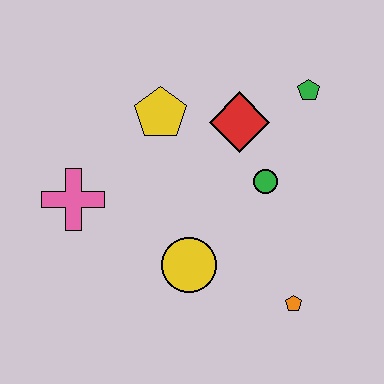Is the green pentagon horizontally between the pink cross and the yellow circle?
No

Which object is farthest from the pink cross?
The green pentagon is farthest from the pink cross.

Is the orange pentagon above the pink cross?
No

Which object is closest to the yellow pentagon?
The red diamond is closest to the yellow pentagon.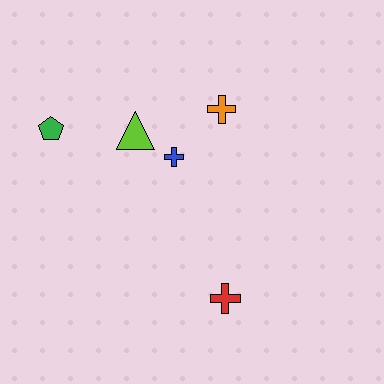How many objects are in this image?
There are 5 objects.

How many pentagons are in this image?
There is 1 pentagon.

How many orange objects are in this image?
There is 1 orange object.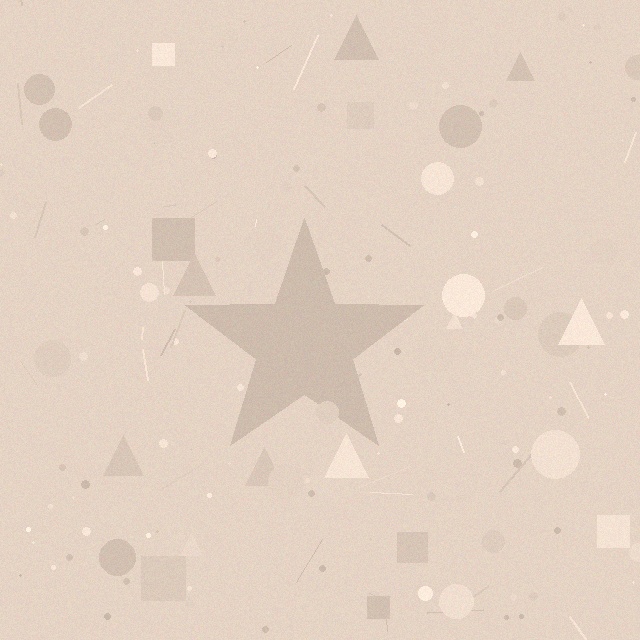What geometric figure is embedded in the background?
A star is embedded in the background.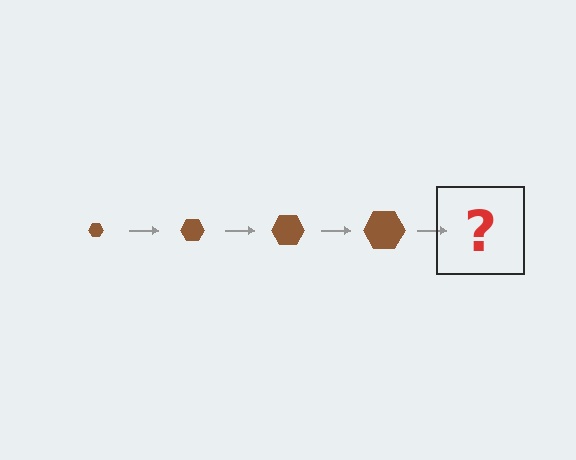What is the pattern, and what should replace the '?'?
The pattern is that the hexagon gets progressively larger each step. The '?' should be a brown hexagon, larger than the previous one.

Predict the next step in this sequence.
The next step is a brown hexagon, larger than the previous one.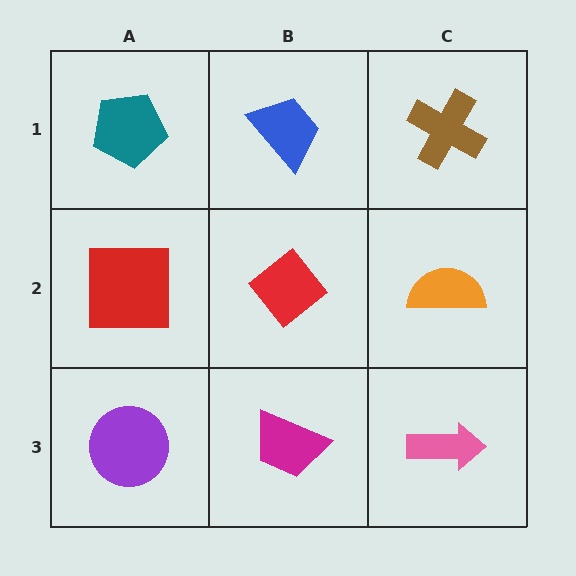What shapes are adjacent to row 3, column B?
A red diamond (row 2, column B), a purple circle (row 3, column A), a pink arrow (row 3, column C).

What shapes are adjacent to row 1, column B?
A red diamond (row 2, column B), a teal pentagon (row 1, column A), a brown cross (row 1, column C).